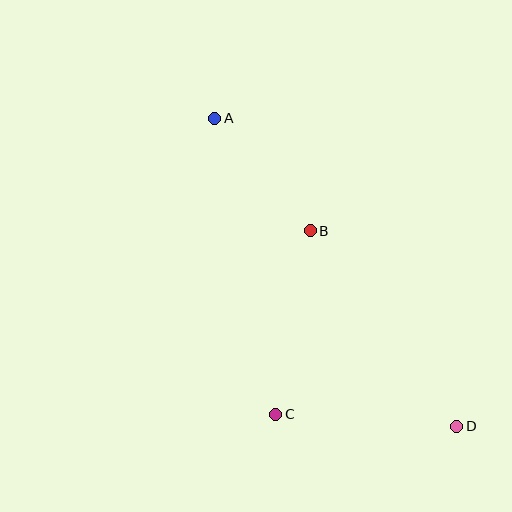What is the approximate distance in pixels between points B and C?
The distance between B and C is approximately 186 pixels.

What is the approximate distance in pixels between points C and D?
The distance between C and D is approximately 182 pixels.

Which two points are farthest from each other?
Points A and D are farthest from each other.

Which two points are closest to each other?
Points A and B are closest to each other.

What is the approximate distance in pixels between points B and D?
The distance between B and D is approximately 245 pixels.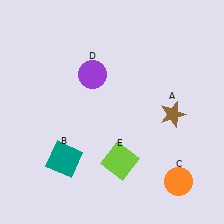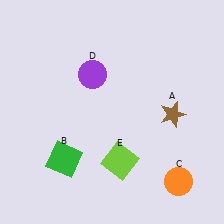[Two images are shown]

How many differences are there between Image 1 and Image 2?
There is 1 difference between the two images.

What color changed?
The square (B) changed from teal in Image 1 to green in Image 2.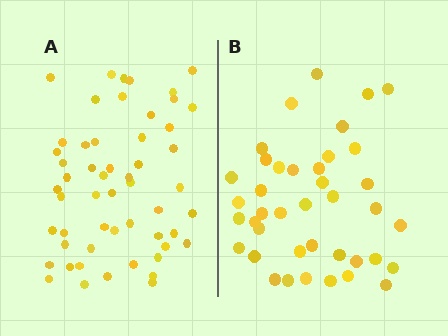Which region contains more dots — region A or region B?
Region A (the left region) has more dots.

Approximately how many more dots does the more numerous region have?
Region A has approximately 15 more dots than region B.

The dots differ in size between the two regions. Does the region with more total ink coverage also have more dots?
No. Region B has more total ink coverage because its dots are larger, but region A actually contains more individual dots. Total area can be misleading — the number of items is what matters here.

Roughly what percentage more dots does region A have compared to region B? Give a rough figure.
About 35% more.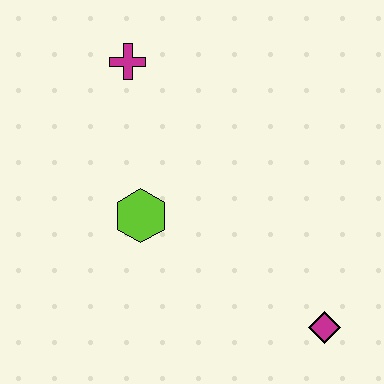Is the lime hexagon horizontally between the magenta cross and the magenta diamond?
Yes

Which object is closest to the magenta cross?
The lime hexagon is closest to the magenta cross.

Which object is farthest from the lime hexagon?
The magenta diamond is farthest from the lime hexagon.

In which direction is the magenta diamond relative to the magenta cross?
The magenta diamond is below the magenta cross.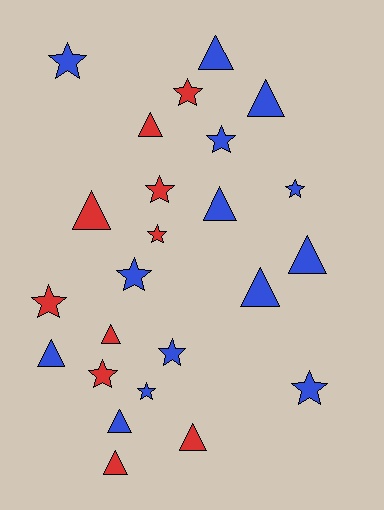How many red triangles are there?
There are 5 red triangles.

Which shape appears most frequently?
Triangle, with 12 objects.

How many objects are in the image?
There are 24 objects.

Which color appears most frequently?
Blue, with 14 objects.